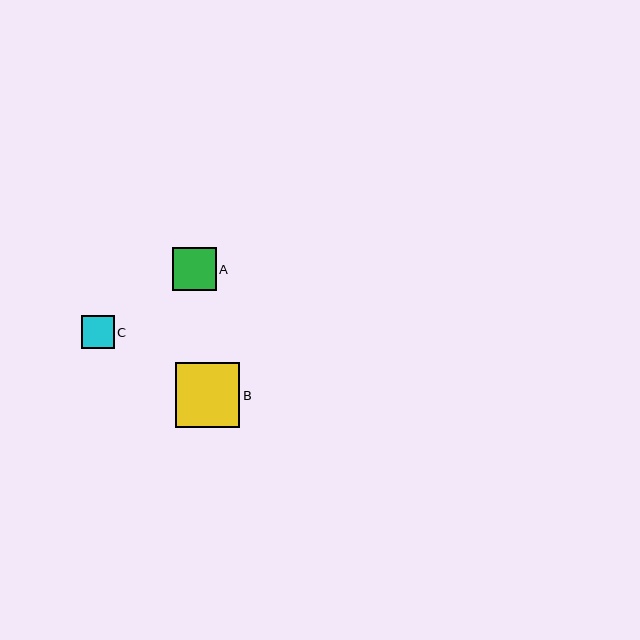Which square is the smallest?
Square C is the smallest with a size of approximately 33 pixels.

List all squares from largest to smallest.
From largest to smallest: B, A, C.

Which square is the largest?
Square B is the largest with a size of approximately 65 pixels.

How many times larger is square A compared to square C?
Square A is approximately 1.3 times the size of square C.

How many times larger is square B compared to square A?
Square B is approximately 1.5 times the size of square A.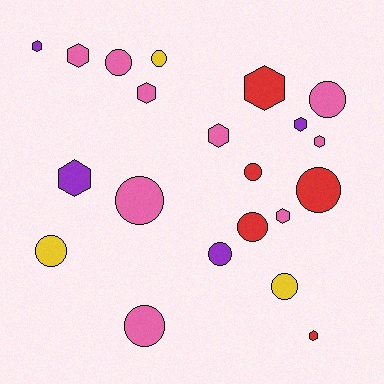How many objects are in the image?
There are 21 objects.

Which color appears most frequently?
Pink, with 9 objects.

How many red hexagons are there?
There are 2 red hexagons.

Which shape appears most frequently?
Circle, with 11 objects.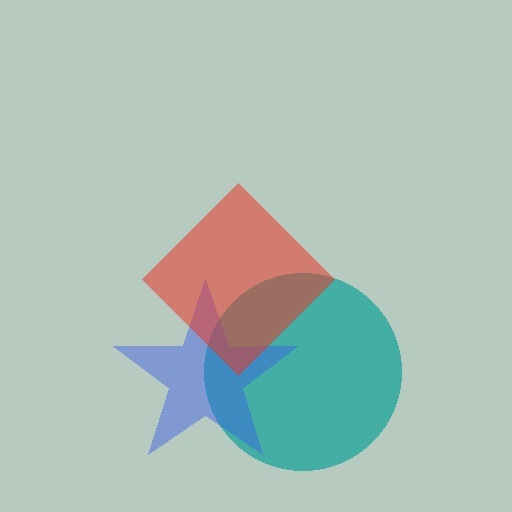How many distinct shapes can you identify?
There are 3 distinct shapes: a teal circle, a blue star, a red diamond.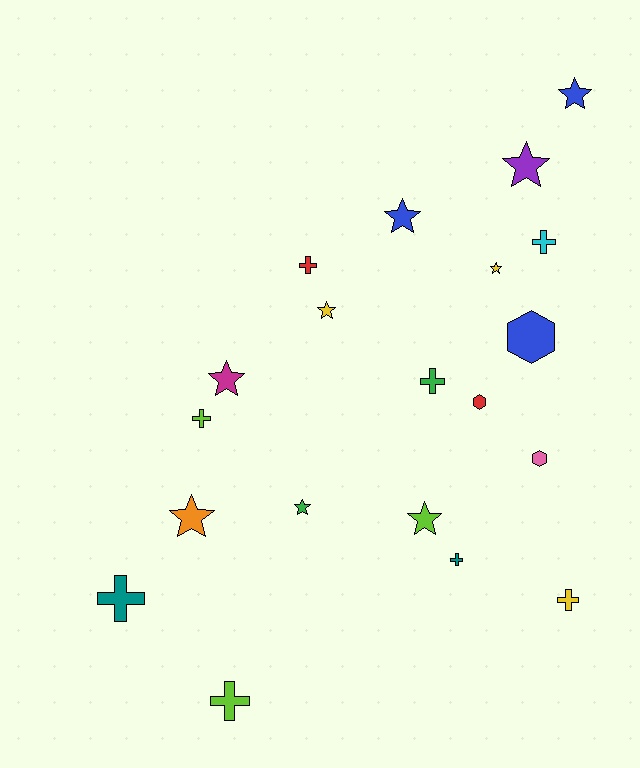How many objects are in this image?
There are 20 objects.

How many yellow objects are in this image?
There are 3 yellow objects.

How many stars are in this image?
There are 9 stars.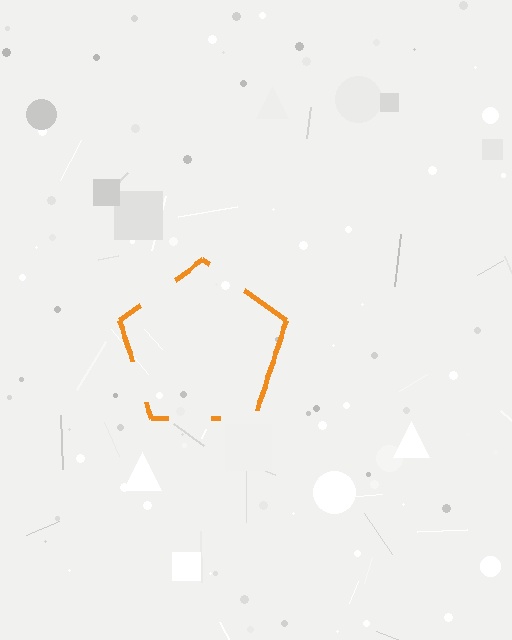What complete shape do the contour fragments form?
The contour fragments form a pentagon.